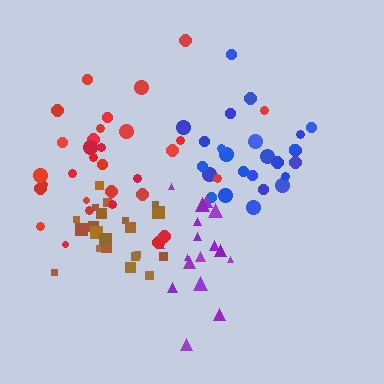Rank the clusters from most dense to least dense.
brown, blue, purple, red.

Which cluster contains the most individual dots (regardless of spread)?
Red (31).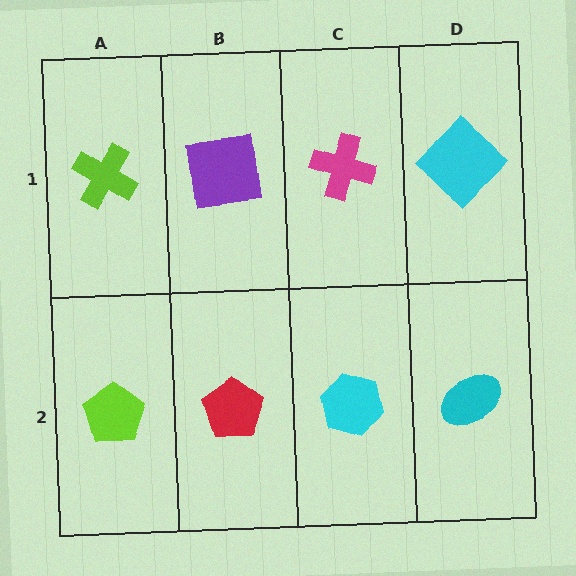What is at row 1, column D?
A cyan diamond.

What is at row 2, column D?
A cyan ellipse.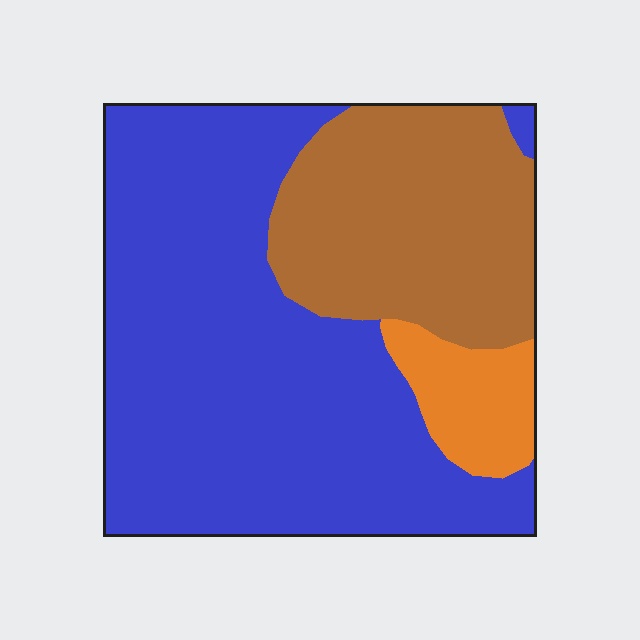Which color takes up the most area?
Blue, at roughly 60%.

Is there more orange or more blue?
Blue.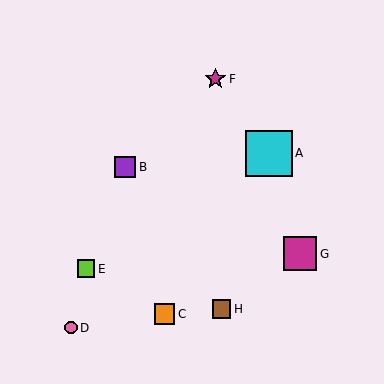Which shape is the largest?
The cyan square (labeled A) is the largest.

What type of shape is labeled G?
Shape G is a magenta square.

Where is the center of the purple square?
The center of the purple square is at (125, 167).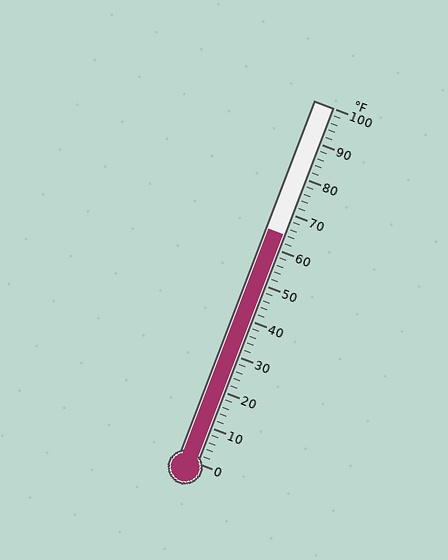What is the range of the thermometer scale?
The thermometer scale ranges from 0°F to 100°F.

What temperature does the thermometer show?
The thermometer shows approximately 64°F.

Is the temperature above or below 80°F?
The temperature is below 80°F.